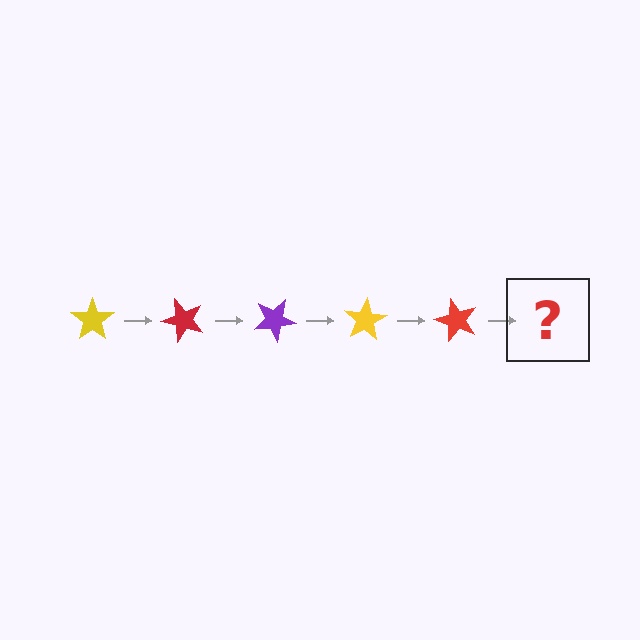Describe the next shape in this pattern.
It should be a purple star, rotated 250 degrees from the start.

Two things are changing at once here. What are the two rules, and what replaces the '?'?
The two rules are that it rotates 50 degrees each step and the color cycles through yellow, red, and purple. The '?' should be a purple star, rotated 250 degrees from the start.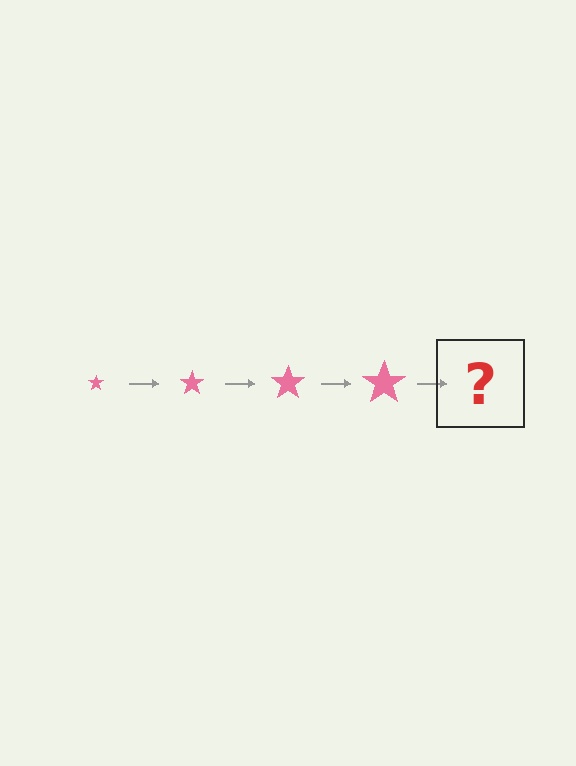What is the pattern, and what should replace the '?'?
The pattern is that the star gets progressively larger each step. The '?' should be a pink star, larger than the previous one.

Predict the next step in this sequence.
The next step is a pink star, larger than the previous one.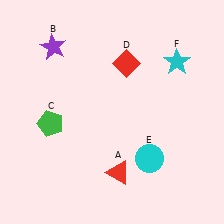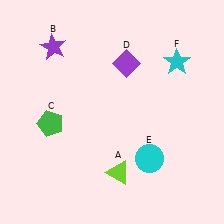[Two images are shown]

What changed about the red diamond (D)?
In Image 1, D is red. In Image 2, it changed to purple.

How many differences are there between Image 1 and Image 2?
There are 2 differences between the two images.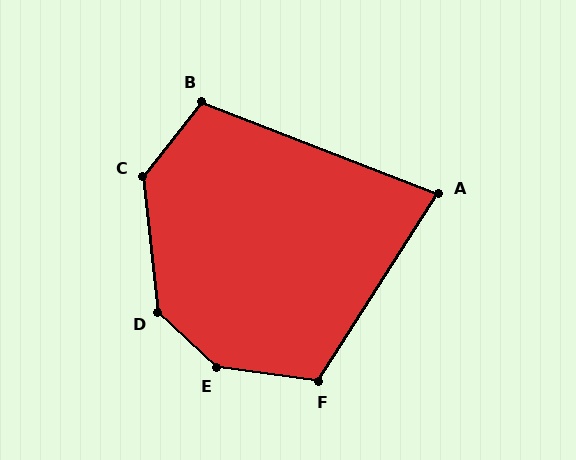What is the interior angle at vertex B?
Approximately 107 degrees (obtuse).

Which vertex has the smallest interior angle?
A, at approximately 79 degrees.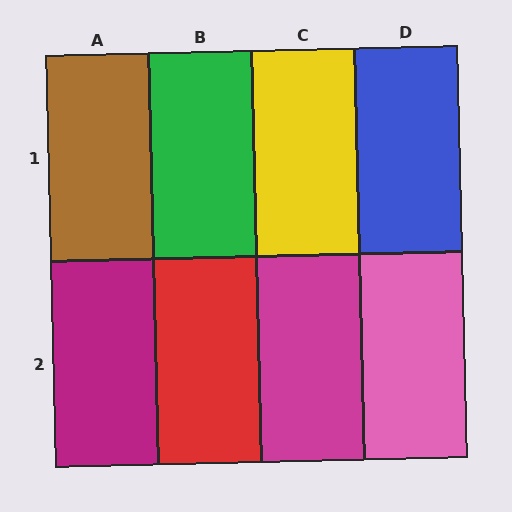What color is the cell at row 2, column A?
Magenta.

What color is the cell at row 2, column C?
Magenta.